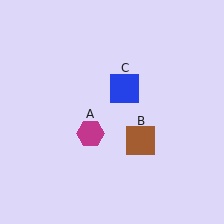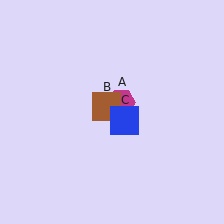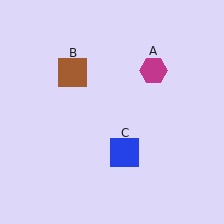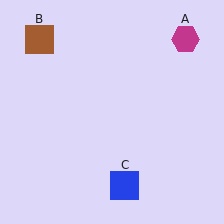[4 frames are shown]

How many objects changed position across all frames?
3 objects changed position: magenta hexagon (object A), brown square (object B), blue square (object C).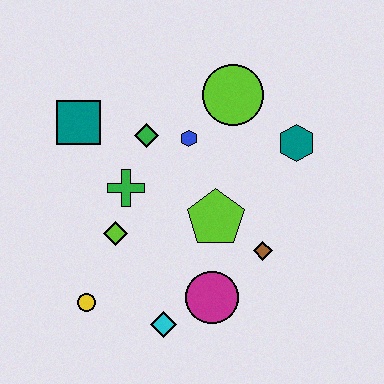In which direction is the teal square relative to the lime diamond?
The teal square is above the lime diamond.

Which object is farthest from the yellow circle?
The teal hexagon is farthest from the yellow circle.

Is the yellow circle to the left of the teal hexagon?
Yes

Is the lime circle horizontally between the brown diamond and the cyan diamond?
Yes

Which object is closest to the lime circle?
The blue hexagon is closest to the lime circle.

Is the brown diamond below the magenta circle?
No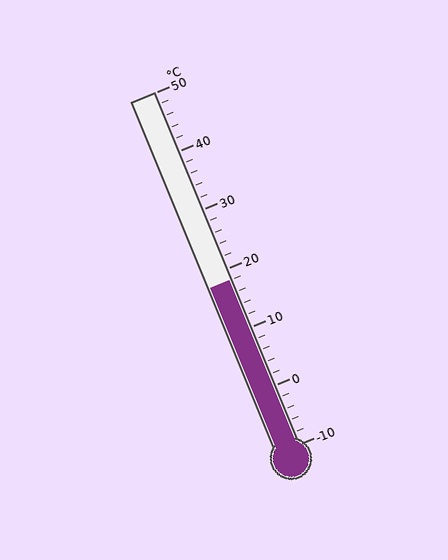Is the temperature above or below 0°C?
The temperature is above 0°C.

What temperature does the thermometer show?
The thermometer shows approximately 18°C.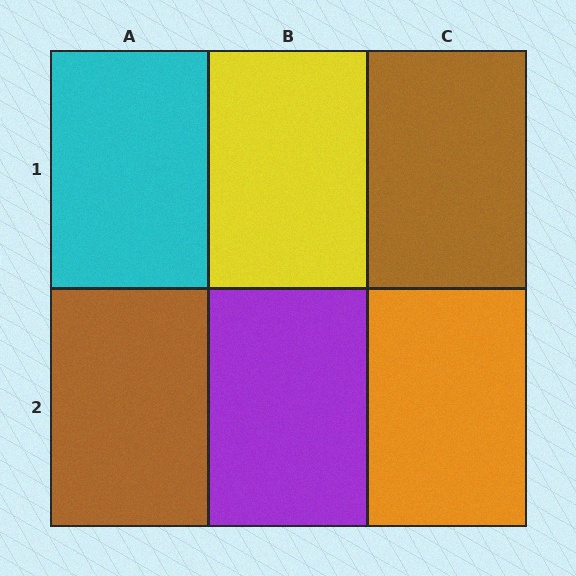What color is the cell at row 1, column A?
Cyan.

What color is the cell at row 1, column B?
Yellow.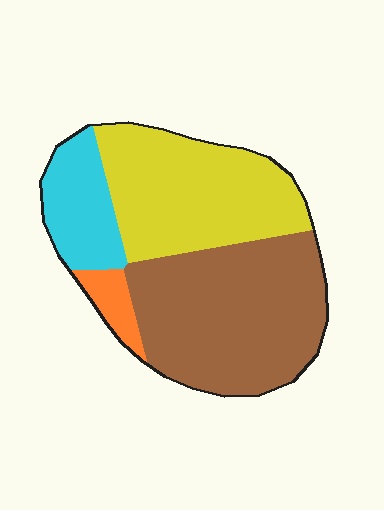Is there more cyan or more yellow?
Yellow.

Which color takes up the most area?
Brown, at roughly 45%.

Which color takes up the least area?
Orange, at roughly 5%.